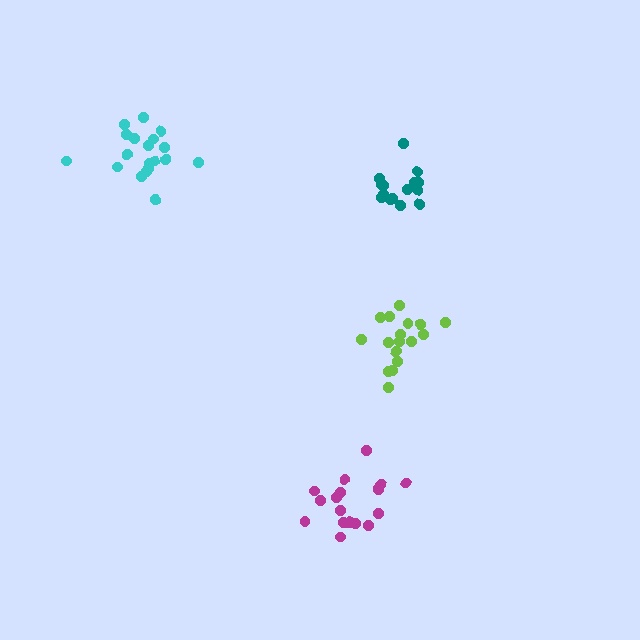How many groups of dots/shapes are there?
There are 4 groups.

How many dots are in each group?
Group 1: 17 dots, Group 2: 15 dots, Group 3: 19 dots, Group 4: 19 dots (70 total).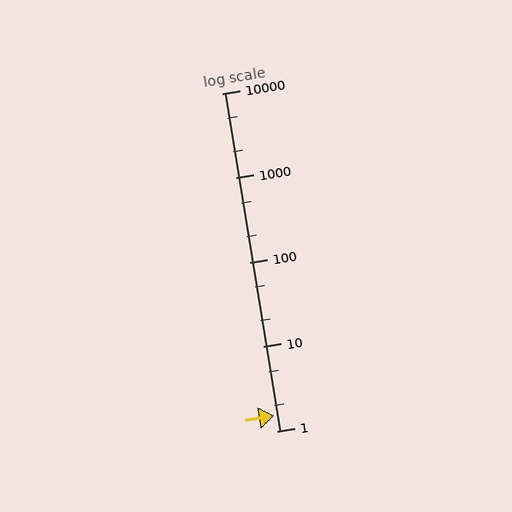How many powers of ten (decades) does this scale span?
The scale spans 4 decades, from 1 to 10000.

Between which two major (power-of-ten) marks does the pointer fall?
The pointer is between 1 and 10.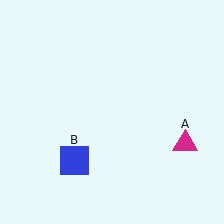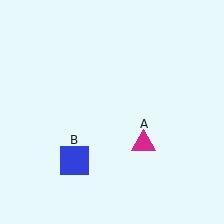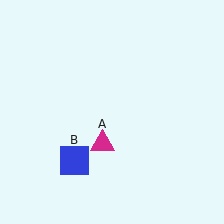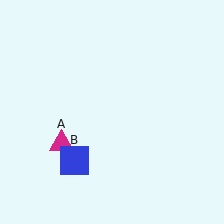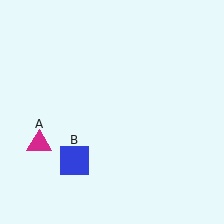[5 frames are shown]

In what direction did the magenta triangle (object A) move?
The magenta triangle (object A) moved left.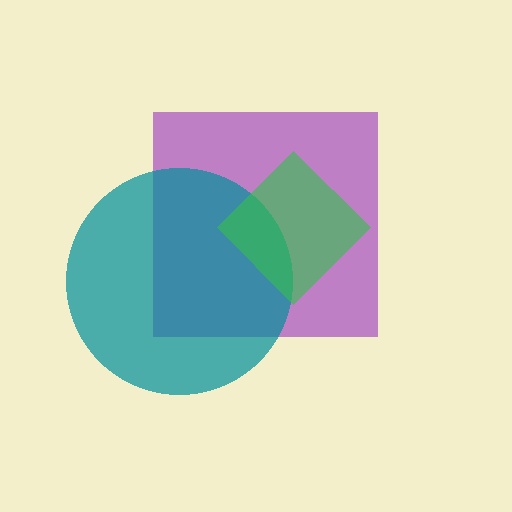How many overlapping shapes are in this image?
There are 3 overlapping shapes in the image.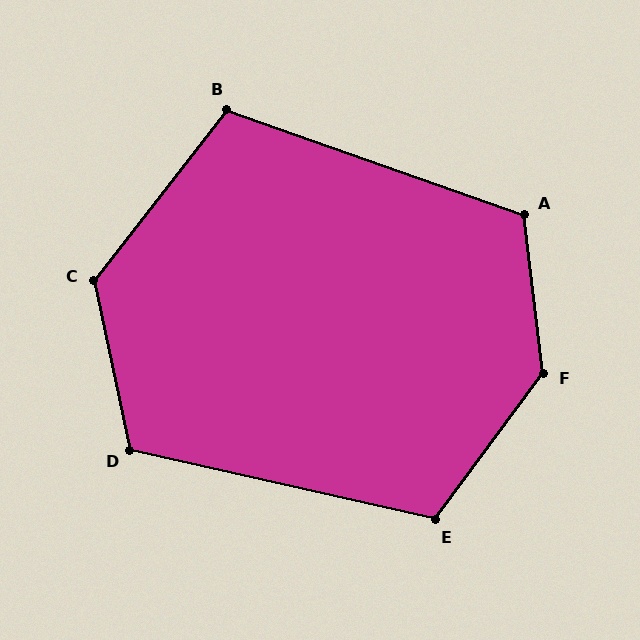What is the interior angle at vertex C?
Approximately 130 degrees (obtuse).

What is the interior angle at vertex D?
Approximately 115 degrees (obtuse).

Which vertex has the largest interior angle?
F, at approximately 136 degrees.